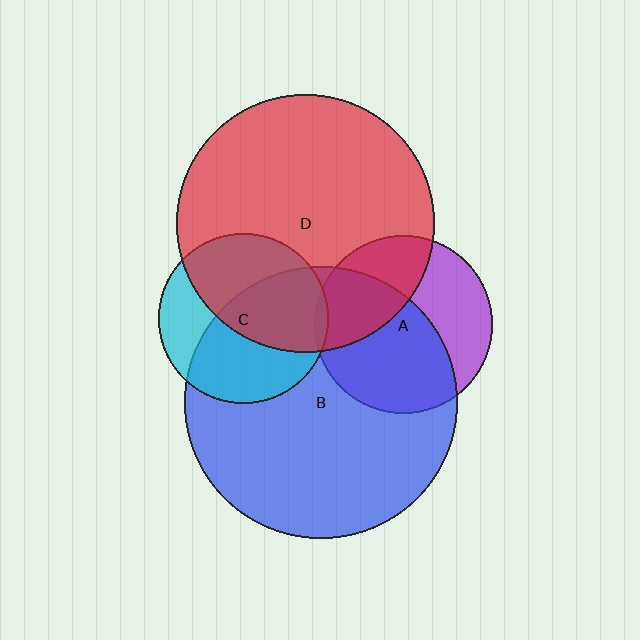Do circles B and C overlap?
Yes.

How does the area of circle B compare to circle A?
Approximately 2.3 times.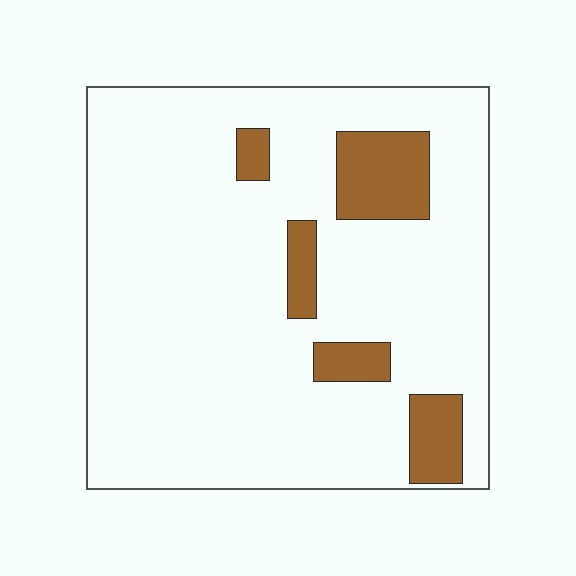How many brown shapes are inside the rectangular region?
5.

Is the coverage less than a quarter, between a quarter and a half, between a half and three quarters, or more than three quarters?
Less than a quarter.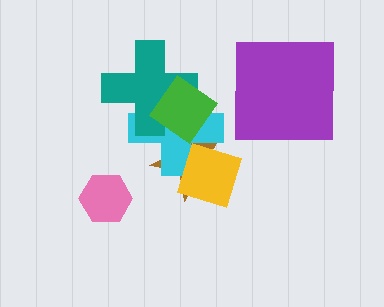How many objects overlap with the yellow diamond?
2 objects overlap with the yellow diamond.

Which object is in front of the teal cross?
The green diamond is in front of the teal cross.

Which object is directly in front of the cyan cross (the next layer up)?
The teal cross is directly in front of the cyan cross.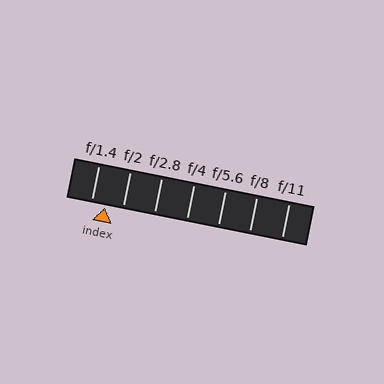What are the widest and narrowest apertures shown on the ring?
The widest aperture shown is f/1.4 and the narrowest is f/11.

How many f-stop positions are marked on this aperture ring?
There are 7 f-stop positions marked.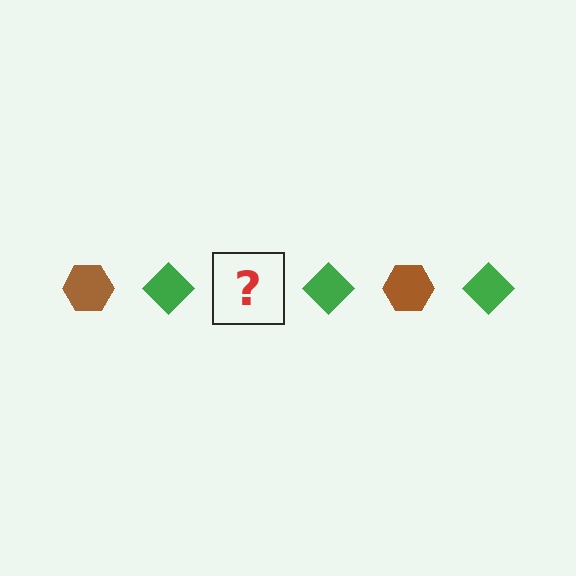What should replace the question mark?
The question mark should be replaced with a brown hexagon.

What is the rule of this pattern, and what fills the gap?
The rule is that the pattern alternates between brown hexagon and green diamond. The gap should be filled with a brown hexagon.